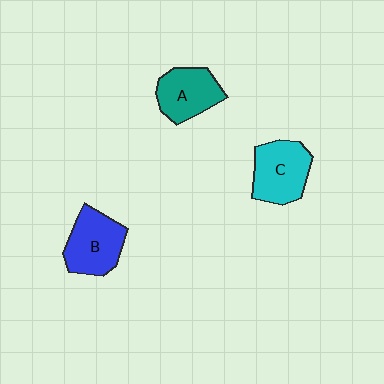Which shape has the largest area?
Shape C (cyan).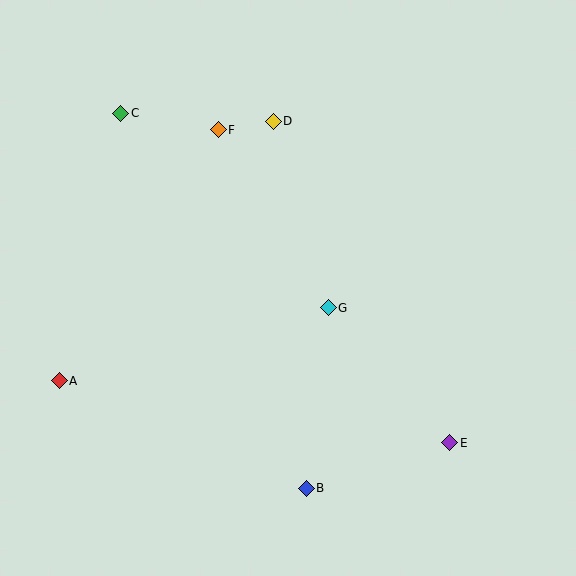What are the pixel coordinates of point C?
Point C is at (121, 113).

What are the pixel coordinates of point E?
Point E is at (450, 443).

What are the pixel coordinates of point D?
Point D is at (273, 121).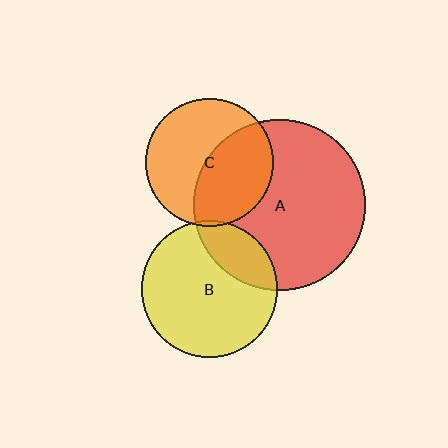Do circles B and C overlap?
Yes.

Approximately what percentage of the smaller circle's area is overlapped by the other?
Approximately 5%.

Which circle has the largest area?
Circle A (red).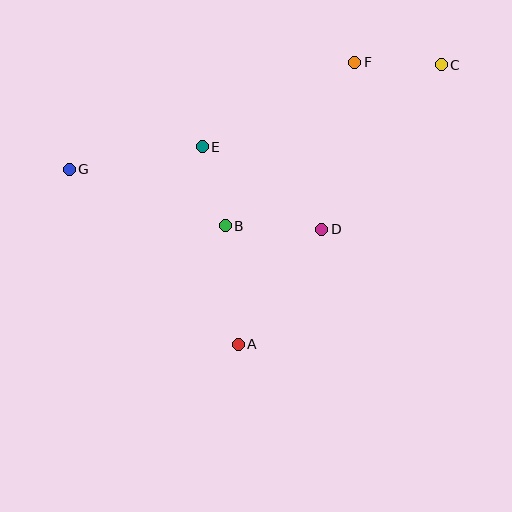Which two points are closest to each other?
Points B and E are closest to each other.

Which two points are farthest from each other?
Points C and G are farthest from each other.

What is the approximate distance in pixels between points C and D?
The distance between C and D is approximately 203 pixels.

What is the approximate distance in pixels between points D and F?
The distance between D and F is approximately 170 pixels.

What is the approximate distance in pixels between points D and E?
The distance between D and E is approximately 145 pixels.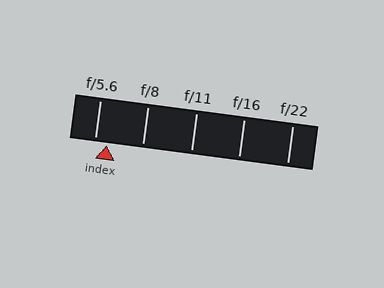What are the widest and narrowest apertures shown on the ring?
The widest aperture shown is f/5.6 and the narrowest is f/22.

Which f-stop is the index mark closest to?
The index mark is closest to f/5.6.